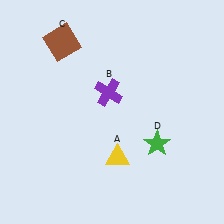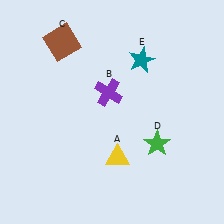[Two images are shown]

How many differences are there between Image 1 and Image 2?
There is 1 difference between the two images.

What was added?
A teal star (E) was added in Image 2.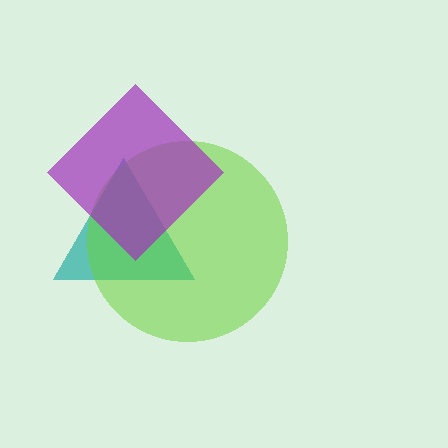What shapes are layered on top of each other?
The layered shapes are: a teal triangle, a lime circle, a purple diamond.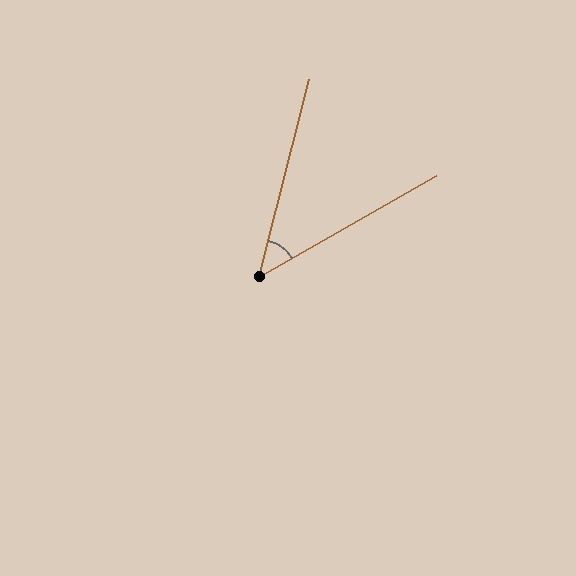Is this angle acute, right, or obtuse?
It is acute.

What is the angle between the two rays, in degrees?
Approximately 46 degrees.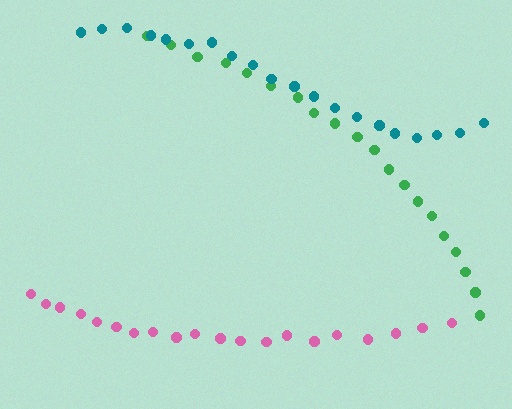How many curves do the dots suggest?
There are 3 distinct paths.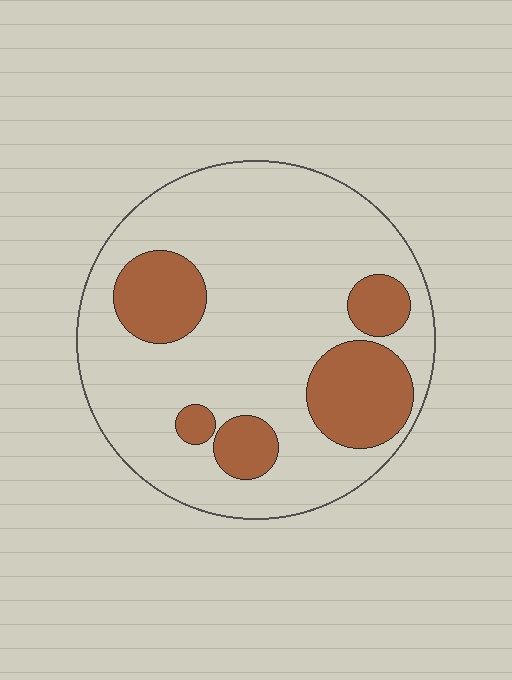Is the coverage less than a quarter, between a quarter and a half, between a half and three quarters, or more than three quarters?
Less than a quarter.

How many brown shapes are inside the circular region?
5.